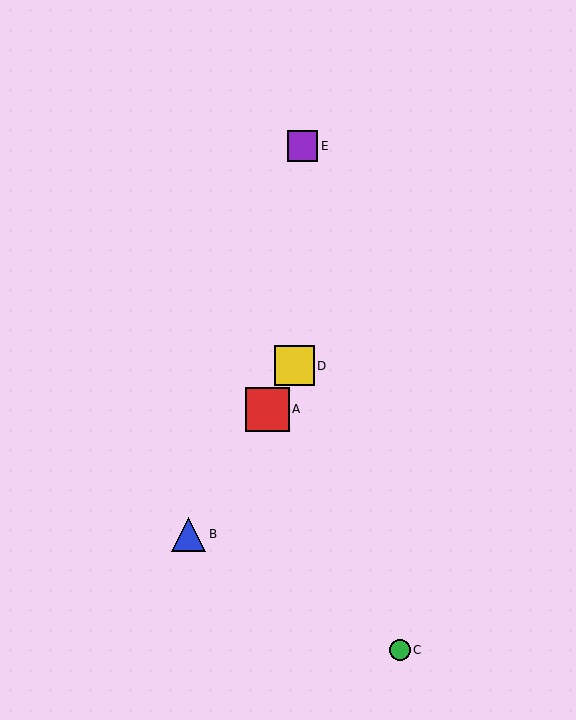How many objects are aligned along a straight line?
3 objects (A, B, D) are aligned along a straight line.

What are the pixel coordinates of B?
Object B is at (189, 534).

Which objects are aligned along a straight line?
Objects A, B, D are aligned along a straight line.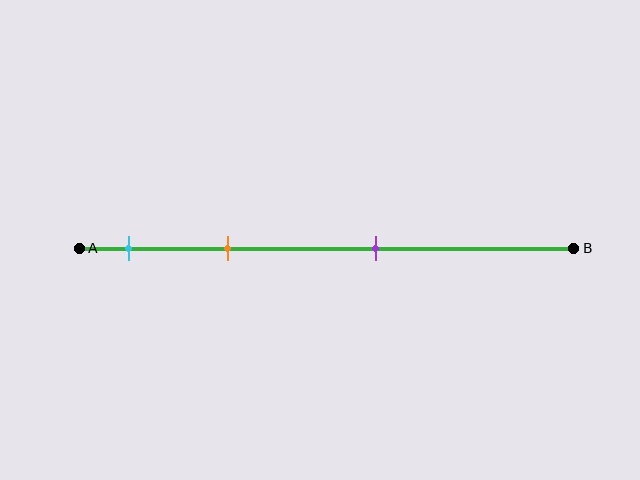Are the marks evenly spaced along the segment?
No, the marks are not evenly spaced.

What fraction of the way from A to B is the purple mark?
The purple mark is approximately 60% (0.6) of the way from A to B.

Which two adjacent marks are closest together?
The cyan and orange marks are the closest adjacent pair.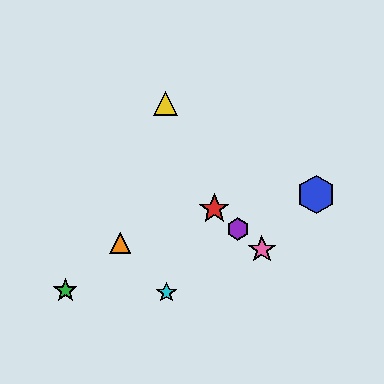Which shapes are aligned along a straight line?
The red star, the purple hexagon, the pink star are aligned along a straight line.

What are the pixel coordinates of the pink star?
The pink star is at (262, 250).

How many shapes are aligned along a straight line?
3 shapes (the red star, the purple hexagon, the pink star) are aligned along a straight line.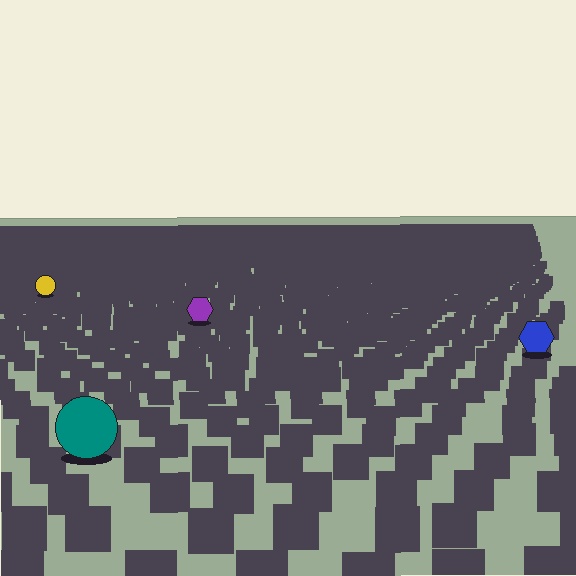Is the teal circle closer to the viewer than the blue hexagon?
Yes. The teal circle is closer — you can tell from the texture gradient: the ground texture is coarser near it.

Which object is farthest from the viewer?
The yellow circle is farthest from the viewer. It appears smaller and the ground texture around it is denser.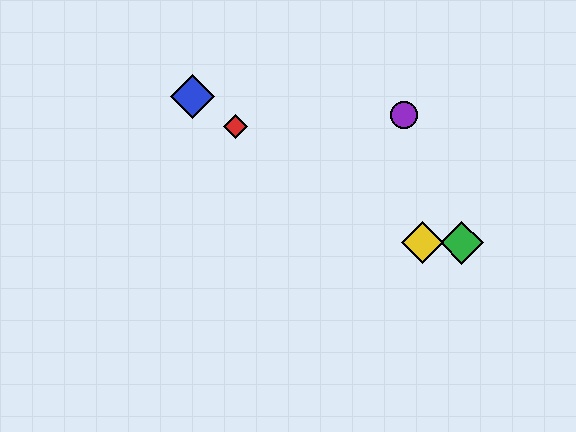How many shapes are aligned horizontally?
2 shapes (the green diamond, the yellow diamond) are aligned horizontally.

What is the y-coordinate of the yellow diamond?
The yellow diamond is at y≈243.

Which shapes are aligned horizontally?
The green diamond, the yellow diamond are aligned horizontally.